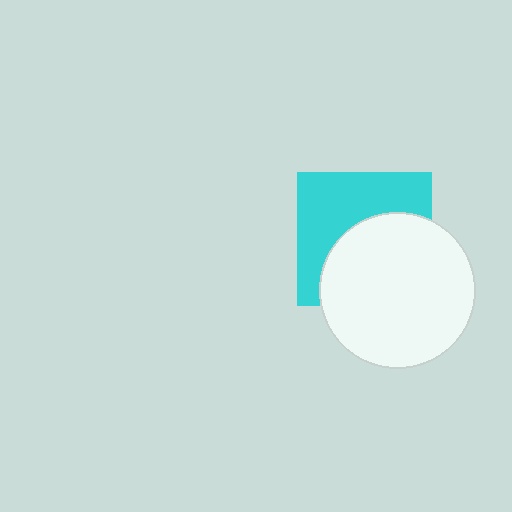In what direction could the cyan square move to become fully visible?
The cyan square could move up. That would shift it out from behind the white circle entirely.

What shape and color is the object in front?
The object in front is a white circle.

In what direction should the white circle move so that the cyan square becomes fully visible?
The white circle should move down. That is the shortest direction to clear the overlap and leave the cyan square fully visible.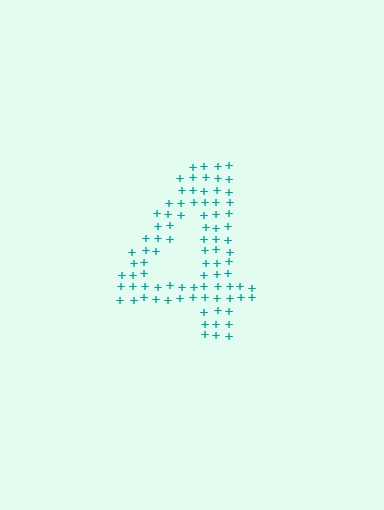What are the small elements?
The small elements are plus signs.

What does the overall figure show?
The overall figure shows the digit 4.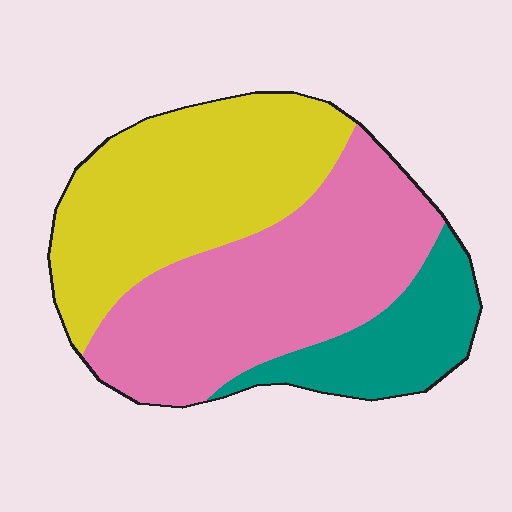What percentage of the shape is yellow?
Yellow covers 39% of the shape.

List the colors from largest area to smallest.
From largest to smallest: pink, yellow, teal.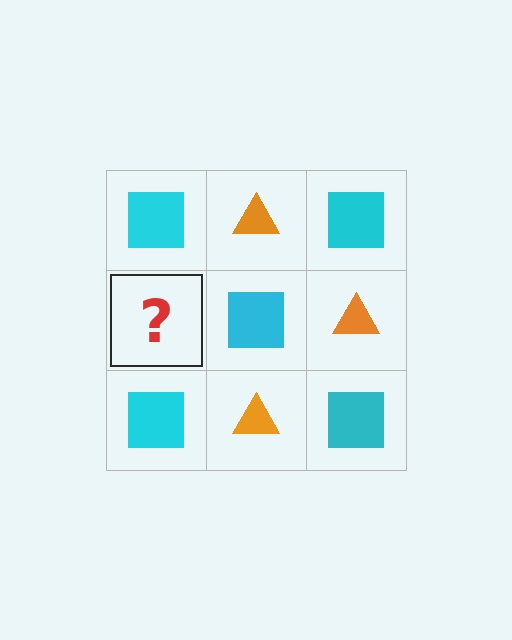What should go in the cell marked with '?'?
The missing cell should contain an orange triangle.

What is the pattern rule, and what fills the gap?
The rule is that it alternates cyan square and orange triangle in a checkerboard pattern. The gap should be filled with an orange triangle.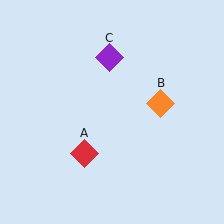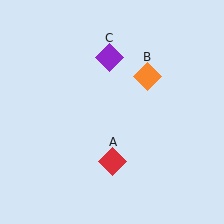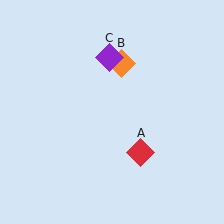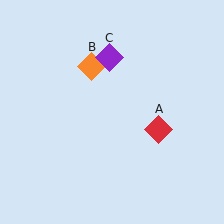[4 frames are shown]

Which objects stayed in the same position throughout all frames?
Purple diamond (object C) remained stationary.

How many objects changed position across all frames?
2 objects changed position: red diamond (object A), orange diamond (object B).